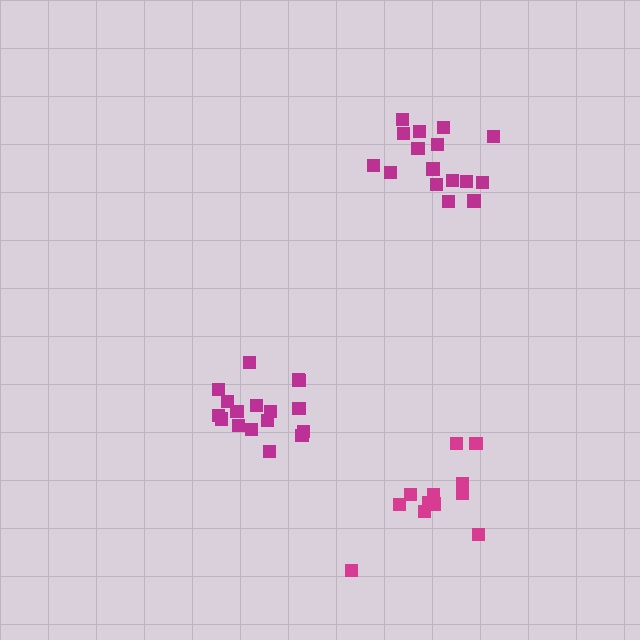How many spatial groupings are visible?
There are 3 spatial groupings.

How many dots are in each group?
Group 1: 16 dots, Group 2: 12 dots, Group 3: 17 dots (45 total).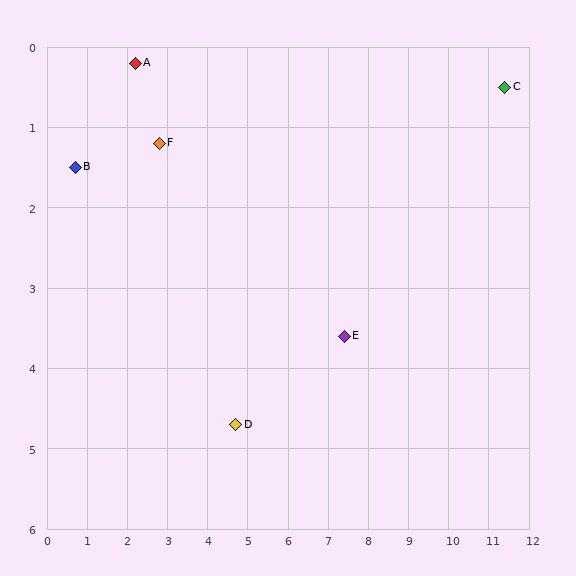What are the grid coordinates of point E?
Point E is at approximately (7.4, 3.6).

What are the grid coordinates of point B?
Point B is at approximately (0.7, 1.5).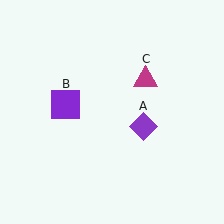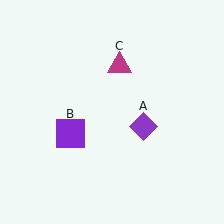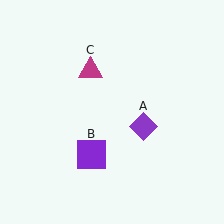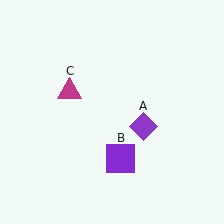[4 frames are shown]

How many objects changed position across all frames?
2 objects changed position: purple square (object B), magenta triangle (object C).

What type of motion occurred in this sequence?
The purple square (object B), magenta triangle (object C) rotated counterclockwise around the center of the scene.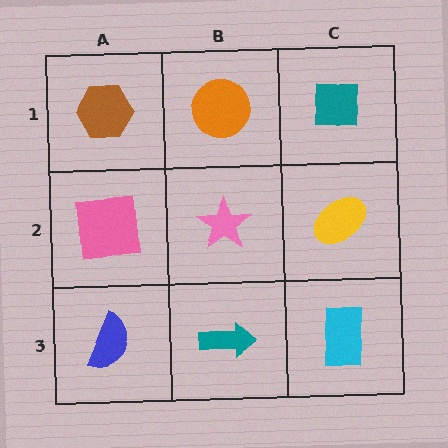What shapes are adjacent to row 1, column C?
A yellow ellipse (row 2, column C), an orange circle (row 1, column B).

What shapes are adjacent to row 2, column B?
An orange circle (row 1, column B), a teal arrow (row 3, column B), a pink square (row 2, column A), a yellow ellipse (row 2, column C).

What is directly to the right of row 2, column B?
A yellow ellipse.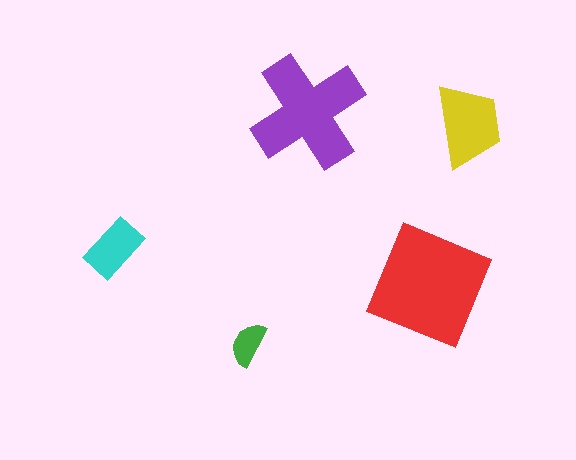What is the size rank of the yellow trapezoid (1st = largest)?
3rd.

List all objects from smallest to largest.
The green semicircle, the cyan rectangle, the yellow trapezoid, the purple cross, the red square.